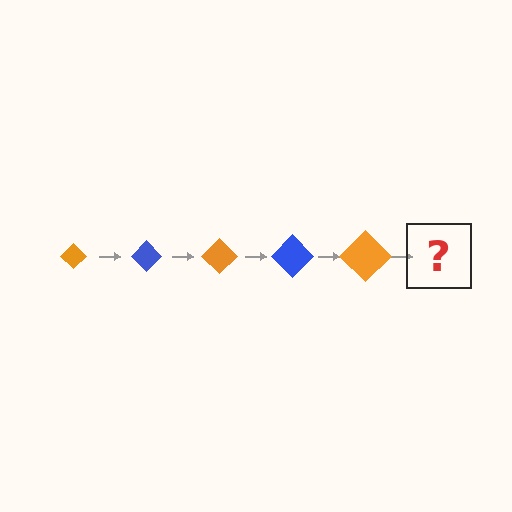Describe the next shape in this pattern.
It should be a blue diamond, larger than the previous one.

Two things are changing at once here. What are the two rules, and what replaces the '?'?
The two rules are that the diamond grows larger each step and the color cycles through orange and blue. The '?' should be a blue diamond, larger than the previous one.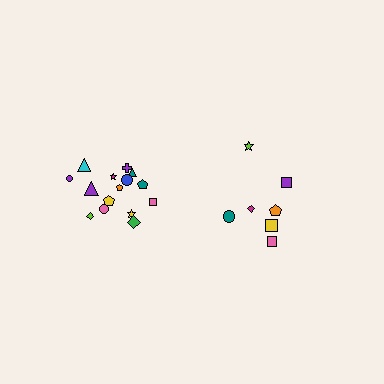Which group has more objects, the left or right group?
The left group.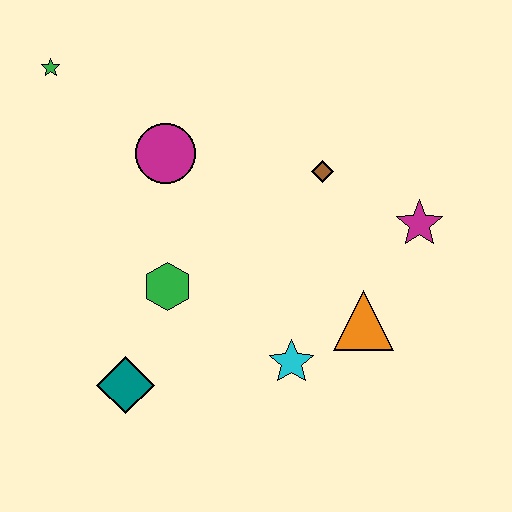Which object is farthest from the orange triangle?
The green star is farthest from the orange triangle.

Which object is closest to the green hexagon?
The teal diamond is closest to the green hexagon.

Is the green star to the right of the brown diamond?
No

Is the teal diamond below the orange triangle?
Yes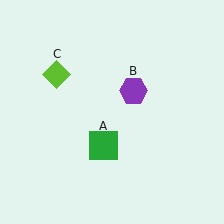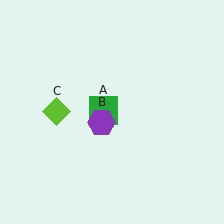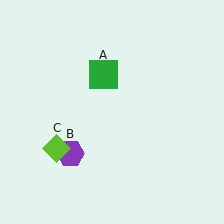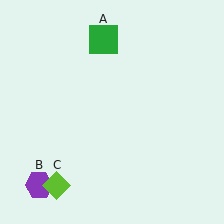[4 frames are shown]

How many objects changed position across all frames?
3 objects changed position: green square (object A), purple hexagon (object B), lime diamond (object C).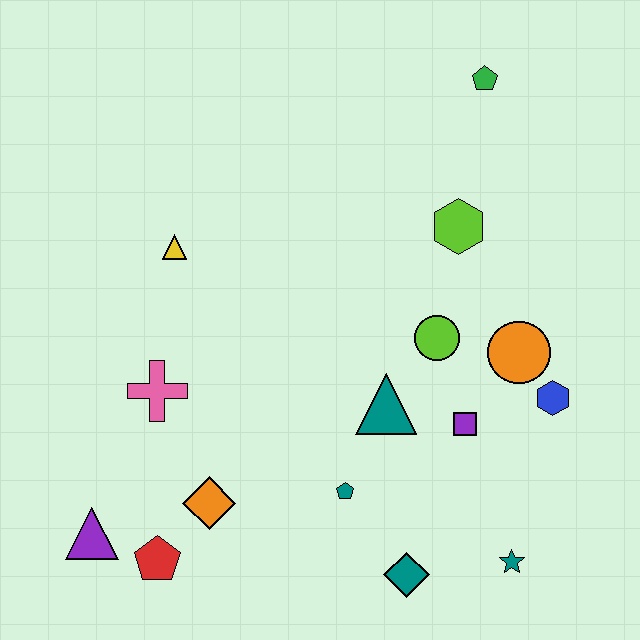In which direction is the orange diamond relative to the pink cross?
The orange diamond is below the pink cross.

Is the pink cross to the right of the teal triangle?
No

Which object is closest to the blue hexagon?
The orange circle is closest to the blue hexagon.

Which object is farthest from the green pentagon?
The purple triangle is farthest from the green pentagon.